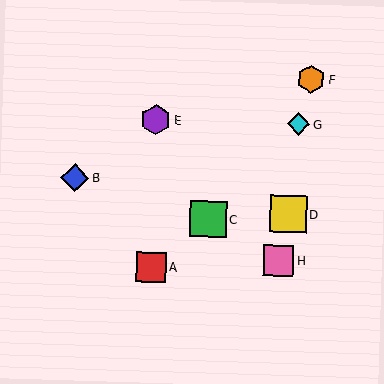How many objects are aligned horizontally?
2 objects (E, G) are aligned horizontally.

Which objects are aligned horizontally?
Objects E, G are aligned horizontally.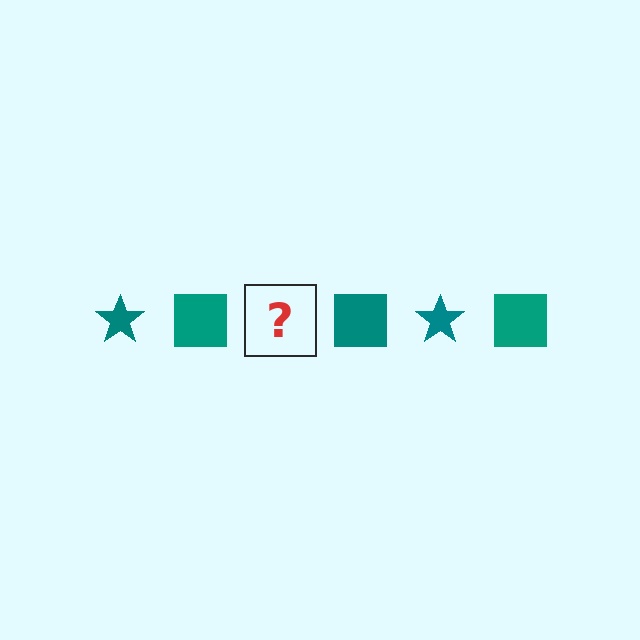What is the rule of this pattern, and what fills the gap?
The rule is that the pattern cycles through star, square shapes in teal. The gap should be filled with a teal star.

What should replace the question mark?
The question mark should be replaced with a teal star.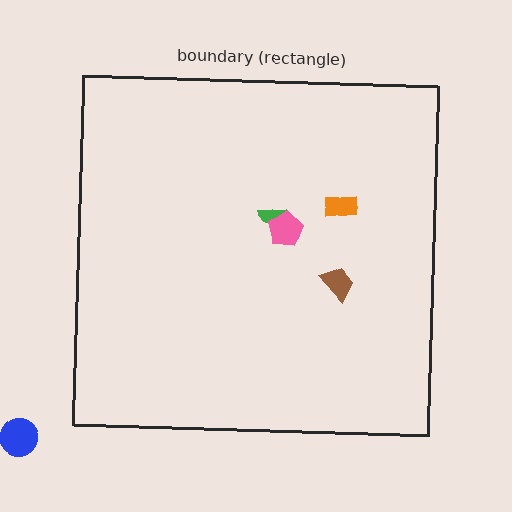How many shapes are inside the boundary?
4 inside, 1 outside.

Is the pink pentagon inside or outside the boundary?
Inside.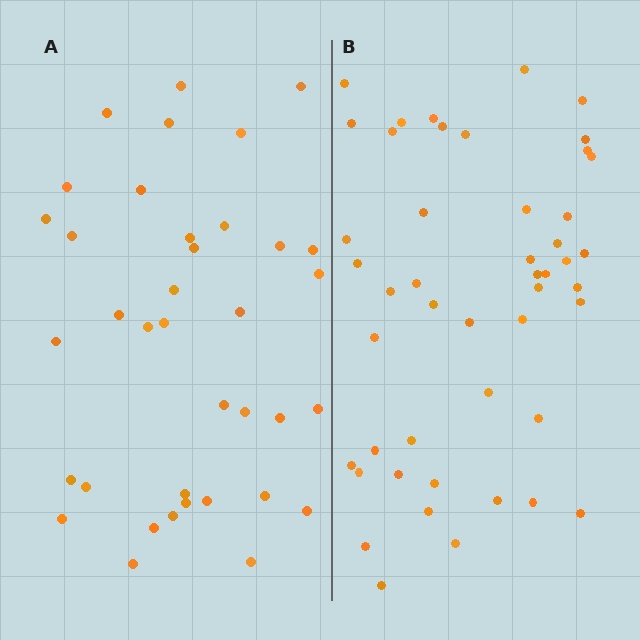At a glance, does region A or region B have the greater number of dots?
Region B (the right region) has more dots.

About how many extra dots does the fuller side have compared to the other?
Region B has roughly 10 or so more dots than region A.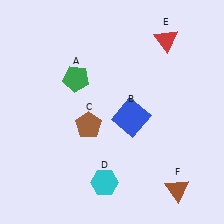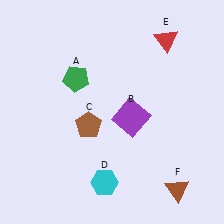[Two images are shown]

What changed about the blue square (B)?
In Image 1, B is blue. In Image 2, it changed to purple.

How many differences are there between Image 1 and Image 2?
There is 1 difference between the two images.